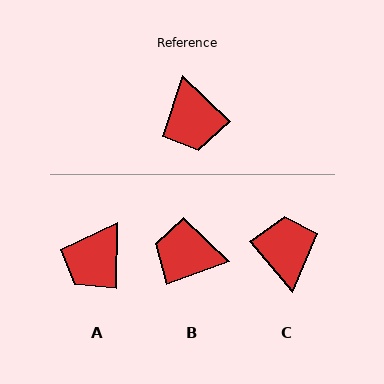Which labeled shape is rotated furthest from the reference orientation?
C, about 174 degrees away.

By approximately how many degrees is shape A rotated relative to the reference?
Approximately 47 degrees clockwise.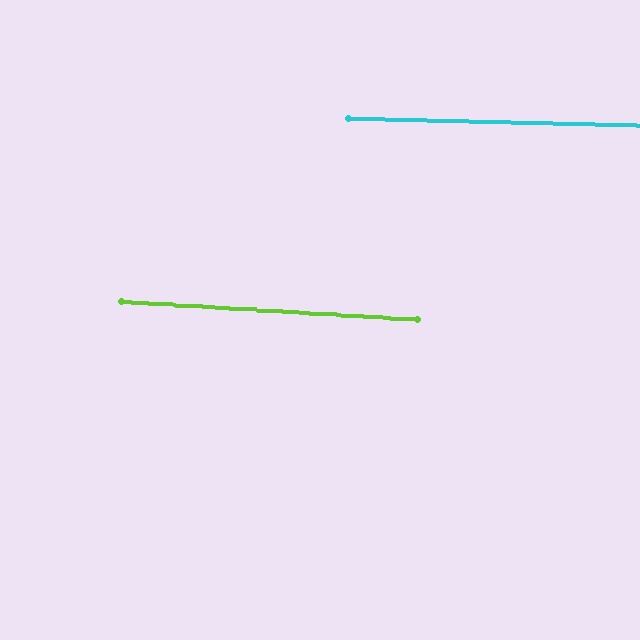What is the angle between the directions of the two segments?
Approximately 2 degrees.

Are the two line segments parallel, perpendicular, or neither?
Parallel — their directions differ by only 2.0°.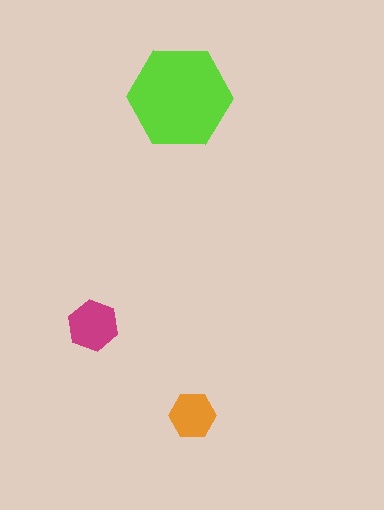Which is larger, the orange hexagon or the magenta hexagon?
The magenta one.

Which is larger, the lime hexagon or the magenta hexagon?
The lime one.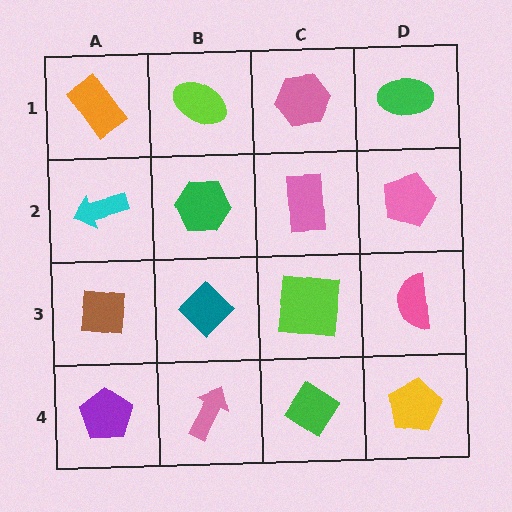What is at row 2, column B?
A green hexagon.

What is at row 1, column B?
A lime ellipse.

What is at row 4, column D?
A yellow pentagon.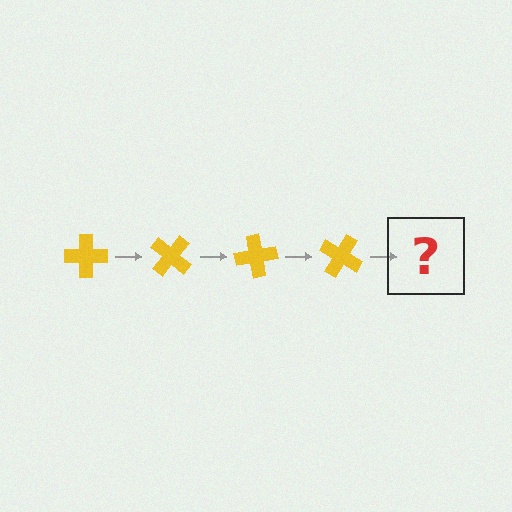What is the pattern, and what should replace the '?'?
The pattern is that the cross rotates 40 degrees each step. The '?' should be a yellow cross rotated 160 degrees.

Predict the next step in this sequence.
The next step is a yellow cross rotated 160 degrees.